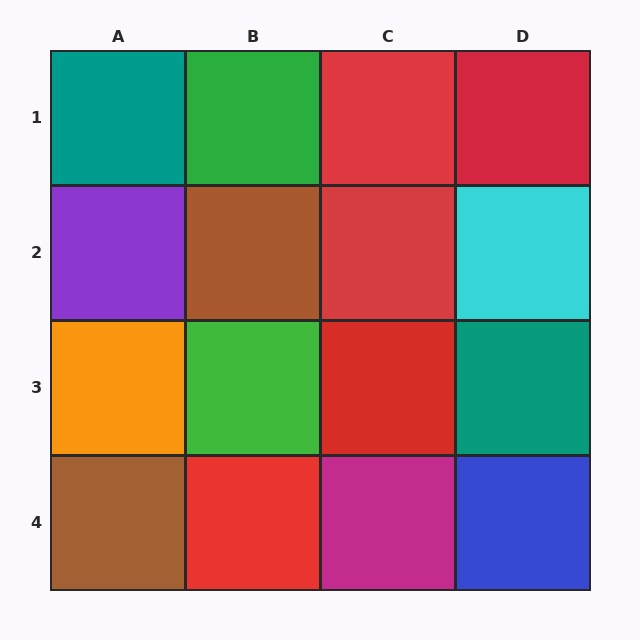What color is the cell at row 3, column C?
Red.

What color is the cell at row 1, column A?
Teal.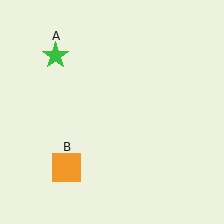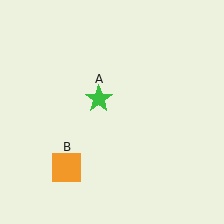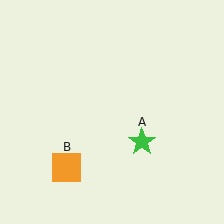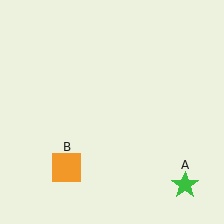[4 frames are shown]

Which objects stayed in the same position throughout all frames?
Orange square (object B) remained stationary.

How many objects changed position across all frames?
1 object changed position: green star (object A).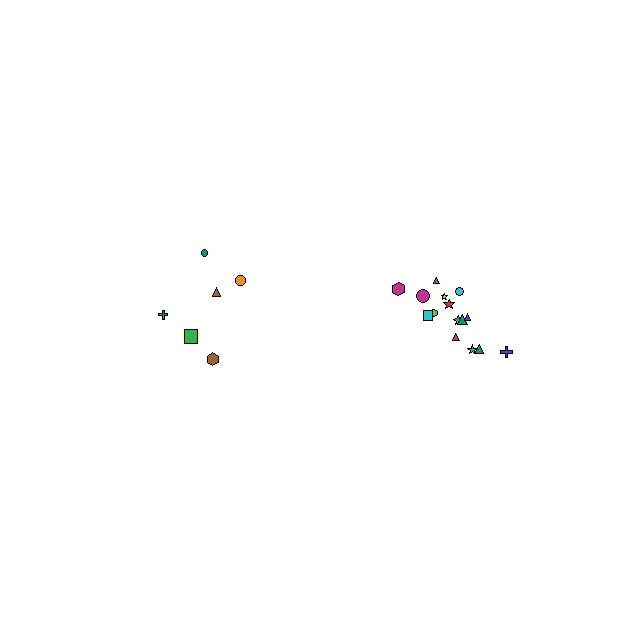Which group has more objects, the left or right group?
The right group.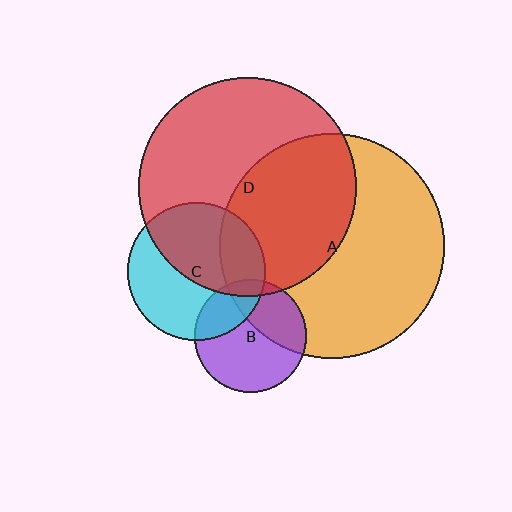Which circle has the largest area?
Circle A (orange).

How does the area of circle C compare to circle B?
Approximately 1.5 times.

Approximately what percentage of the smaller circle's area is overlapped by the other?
Approximately 55%.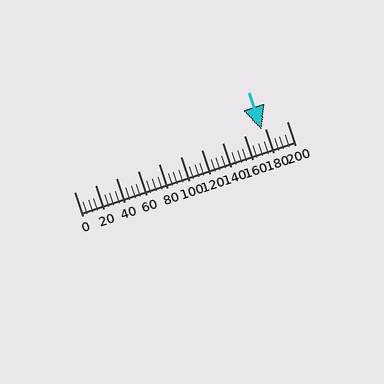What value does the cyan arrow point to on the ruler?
The cyan arrow points to approximately 176.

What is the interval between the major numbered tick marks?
The major tick marks are spaced 20 units apart.